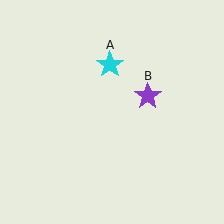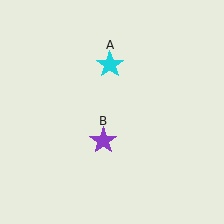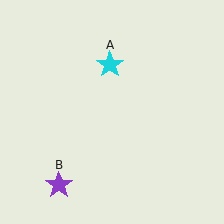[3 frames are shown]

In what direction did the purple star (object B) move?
The purple star (object B) moved down and to the left.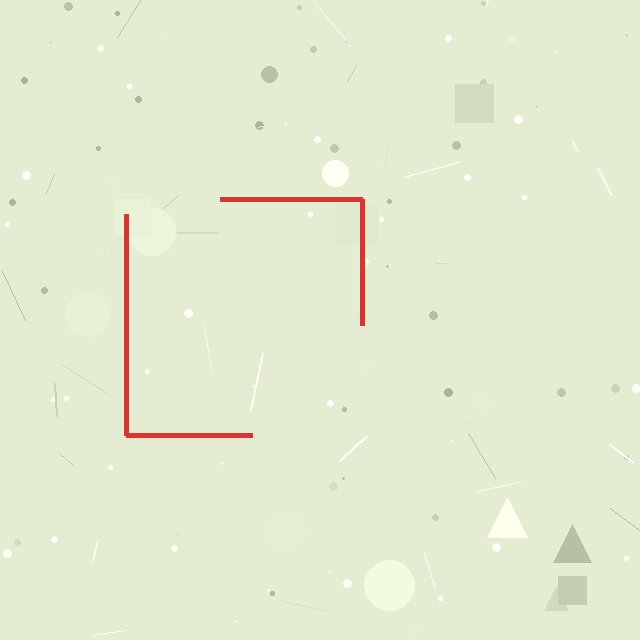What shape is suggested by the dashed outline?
The dashed outline suggests a square.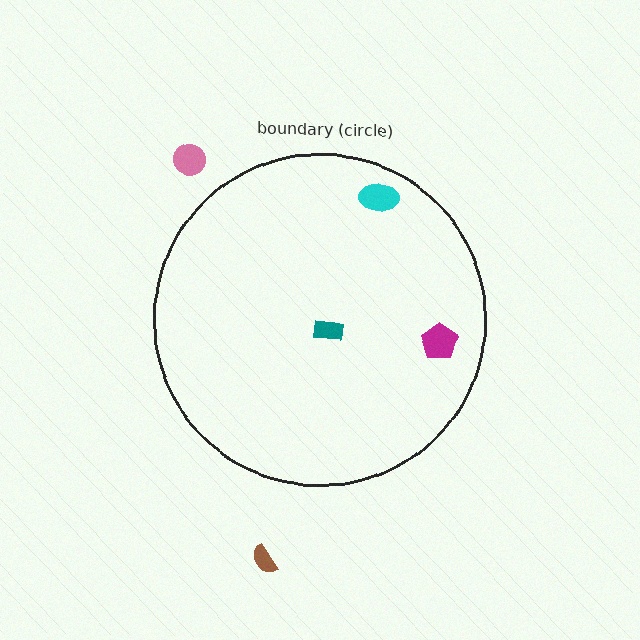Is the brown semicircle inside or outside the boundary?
Outside.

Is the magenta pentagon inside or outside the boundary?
Inside.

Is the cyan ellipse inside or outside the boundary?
Inside.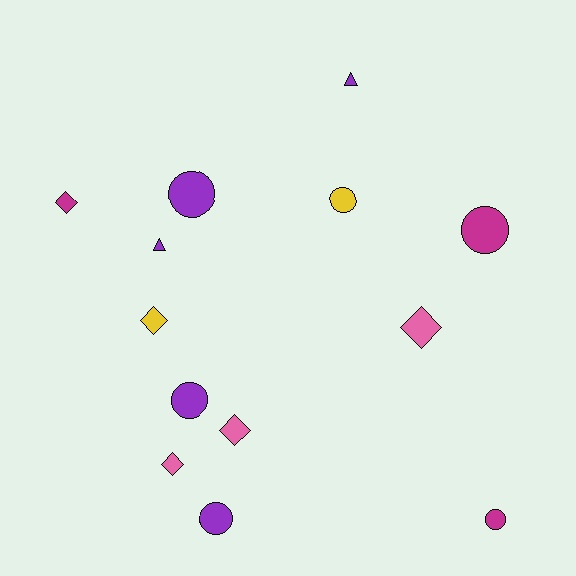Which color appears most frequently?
Purple, with 5 objects.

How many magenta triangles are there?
There are no magenta triangles.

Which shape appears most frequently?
Circle, with 6 objects.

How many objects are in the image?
There are 13 objects.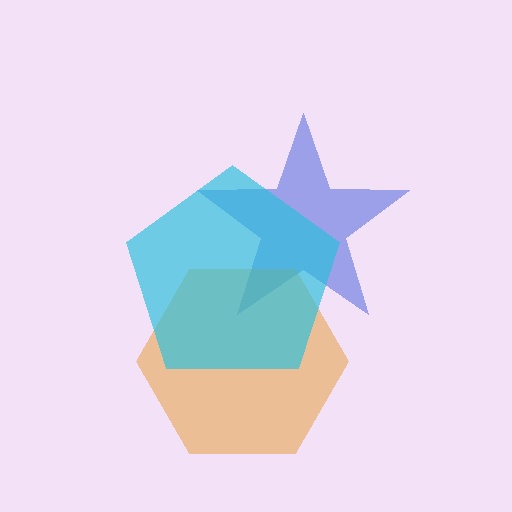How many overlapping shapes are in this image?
There are 3 overlapping shapes in the image.